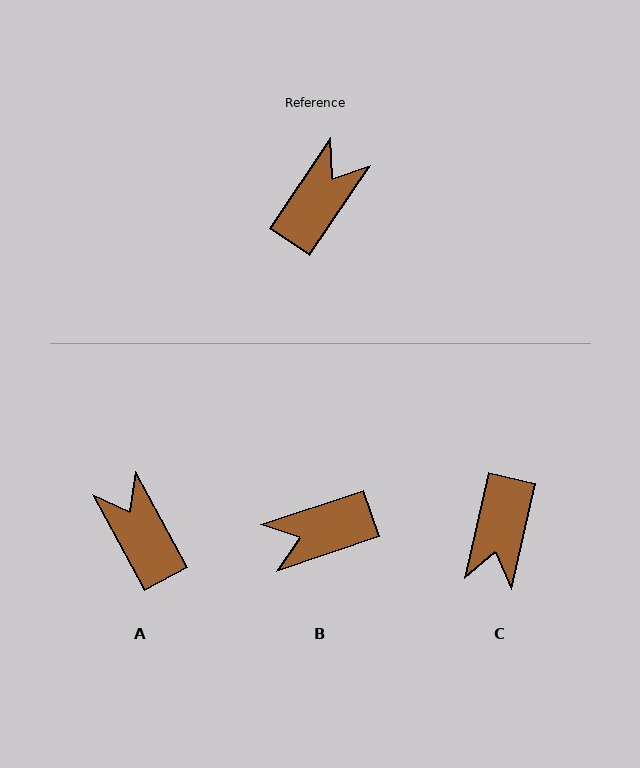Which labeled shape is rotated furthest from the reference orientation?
C, about 159 degrees away.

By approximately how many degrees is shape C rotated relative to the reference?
Approximately 159 degrees clockwise.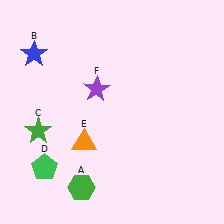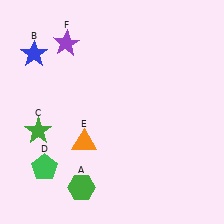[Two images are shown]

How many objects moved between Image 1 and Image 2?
1 object moved between the two images.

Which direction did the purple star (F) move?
The purple star (F) moved up.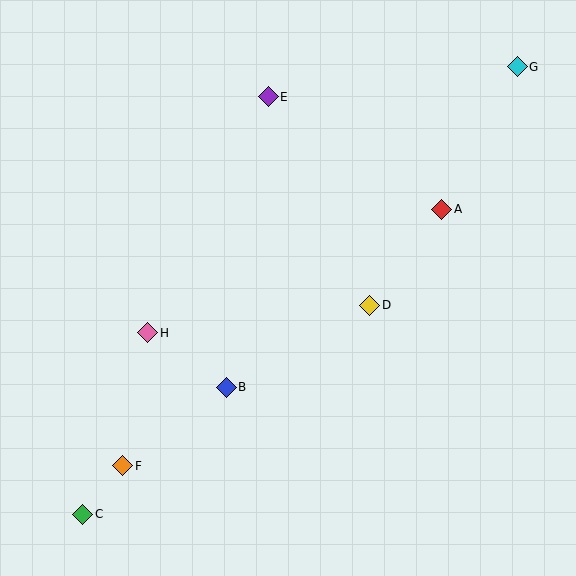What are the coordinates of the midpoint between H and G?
The midpoint between H and G is at (333, 200).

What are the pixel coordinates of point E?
Point E is at (268, 97).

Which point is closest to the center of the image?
Point D at (370, 305) is closest to the center.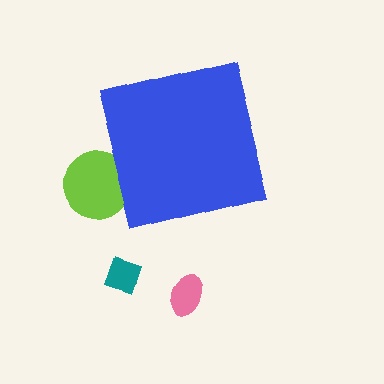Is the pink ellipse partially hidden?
No, the pink ellipse is fully visible.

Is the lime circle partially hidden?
Yes, the lime circle is partially hidden behind the blue square.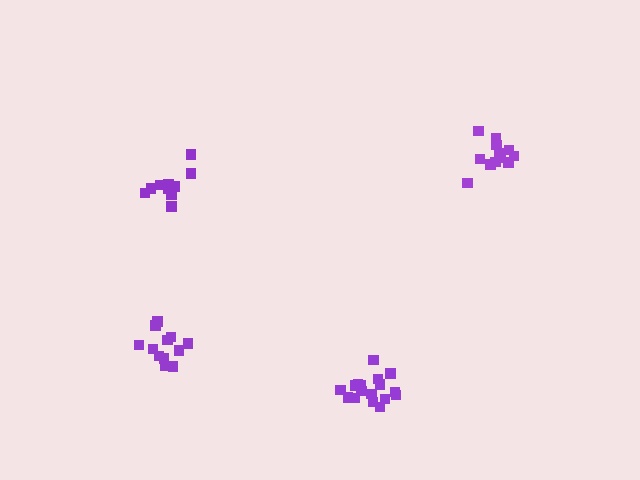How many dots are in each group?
Group 1: 12 dots, Group 2: 13 dots, Group 3: 11 dots, Group 4: 17 dots (53 total).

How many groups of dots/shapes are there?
There are 4 groups.